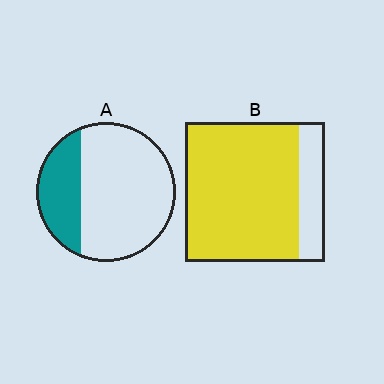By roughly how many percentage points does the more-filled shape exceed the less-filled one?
By roughly 55 percentage points (B over A).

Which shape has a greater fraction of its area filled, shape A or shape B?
Shape B.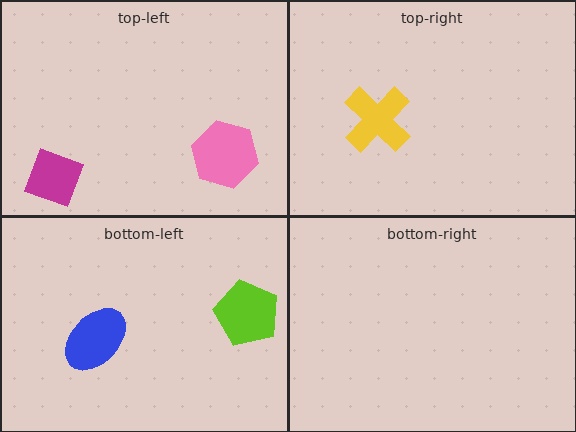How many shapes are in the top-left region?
2.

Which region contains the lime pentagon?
The bottom-left region.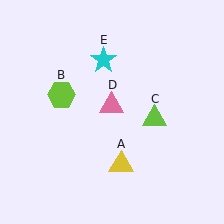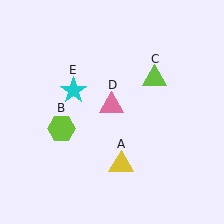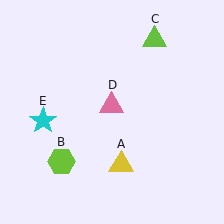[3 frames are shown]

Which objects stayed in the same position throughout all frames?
Yellow triangle (object A) and pink triangle (object D) remained stationary.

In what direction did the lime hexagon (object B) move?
The lime hexagon (object B) moved down.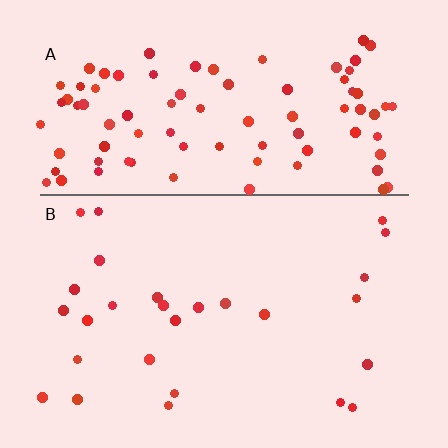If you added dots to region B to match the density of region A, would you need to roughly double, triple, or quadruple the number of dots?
Approximately triple.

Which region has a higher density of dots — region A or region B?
A (the top).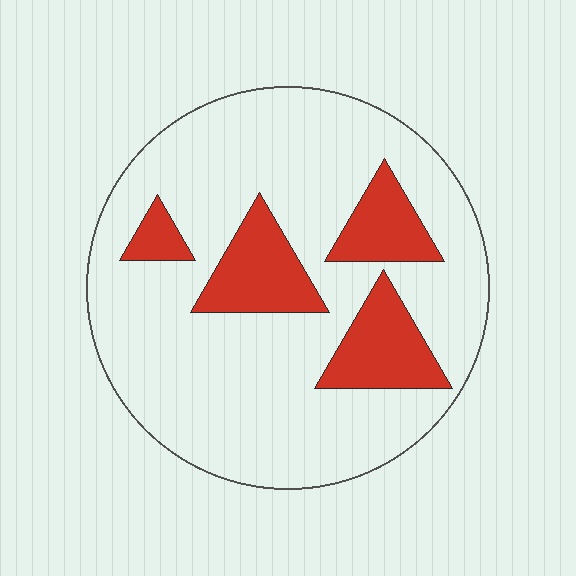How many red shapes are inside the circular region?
4.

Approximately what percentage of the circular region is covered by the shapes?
Approximately 20%.